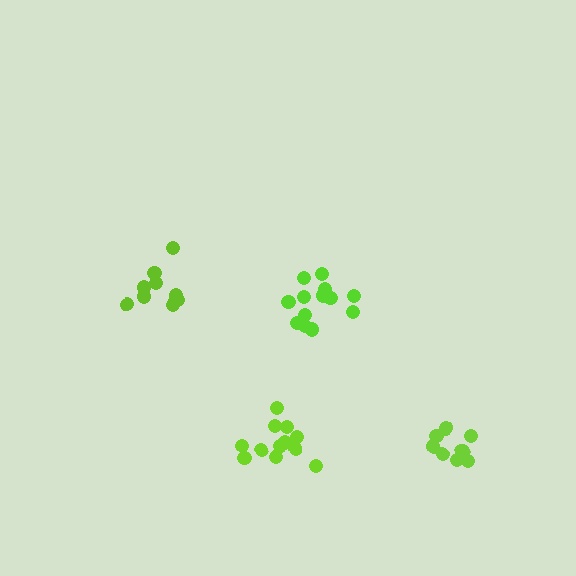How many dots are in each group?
Group 1: 13 dots, Group 2: 9 dots, Group 3: 12 dots, Group 4: 10 dots (44 total).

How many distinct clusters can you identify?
There are 4 distinct clusters.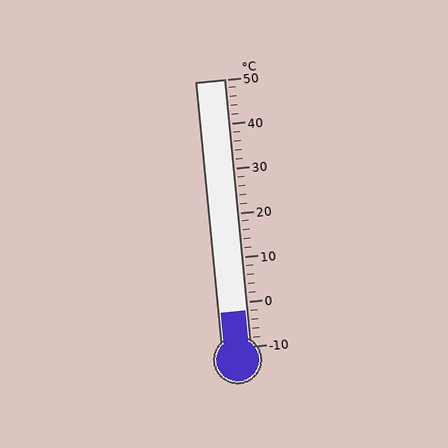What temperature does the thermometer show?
The thermometer shows approximately -2°C.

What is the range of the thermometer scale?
The thermometer scale ranges from -10°C to 50°C.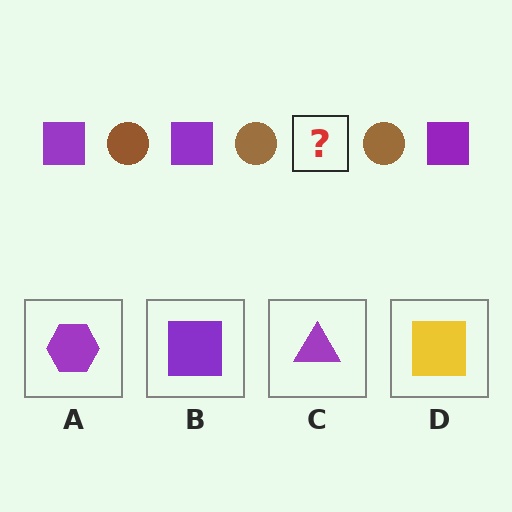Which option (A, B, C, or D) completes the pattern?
B.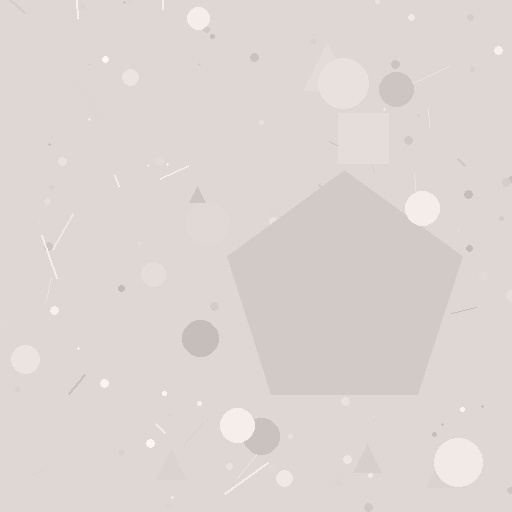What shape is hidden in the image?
A pentagon is hidden in the image.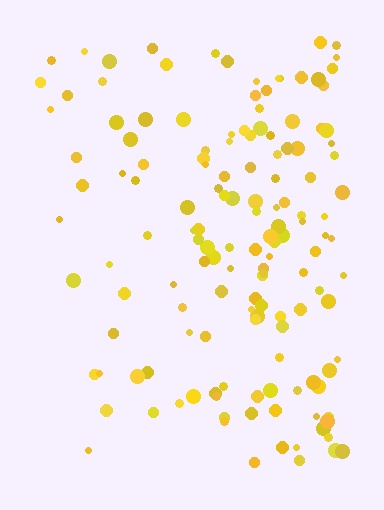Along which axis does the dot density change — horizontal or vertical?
Horizontal.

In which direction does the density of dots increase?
From left to right, with the right side densest.